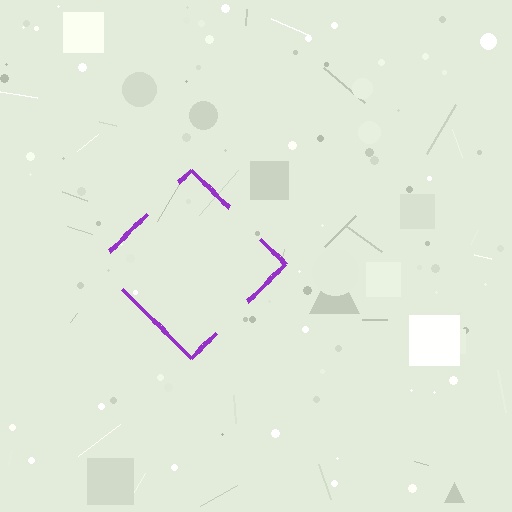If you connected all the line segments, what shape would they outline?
They would outline a diamond.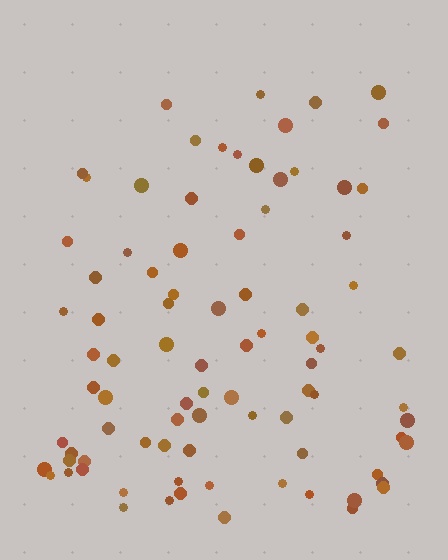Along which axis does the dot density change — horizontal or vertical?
Vertical.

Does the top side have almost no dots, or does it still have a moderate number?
Still a moderate number, just noticeably fewer than the bottom.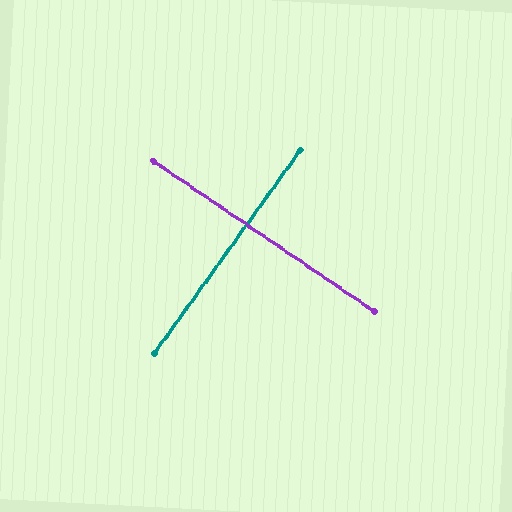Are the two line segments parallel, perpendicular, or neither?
Perpendicular — they meet at approximately 89°.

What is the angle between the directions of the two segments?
Approximately 89 degrees.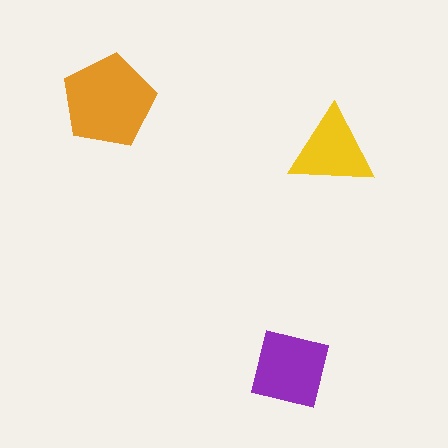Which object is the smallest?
The yellow triangle.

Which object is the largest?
The orange pentagon.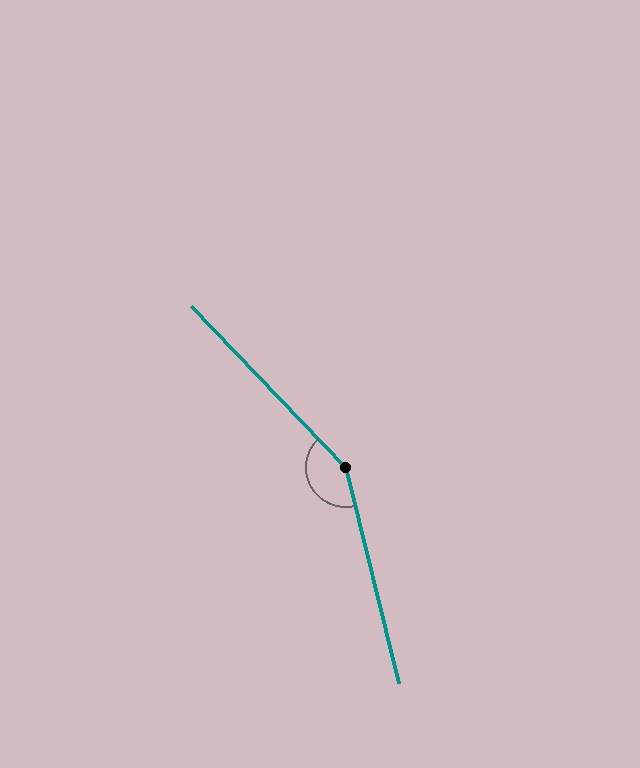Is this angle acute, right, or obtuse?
It is obtuse.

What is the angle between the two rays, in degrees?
Approximately 150 degrees.